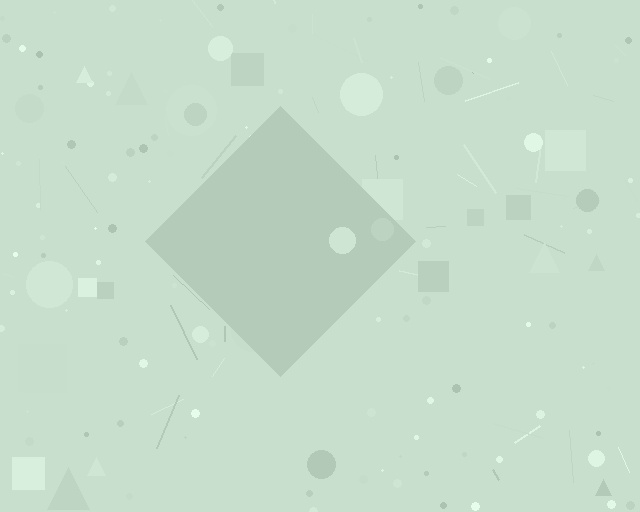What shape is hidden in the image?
A diamond is hidden in the image.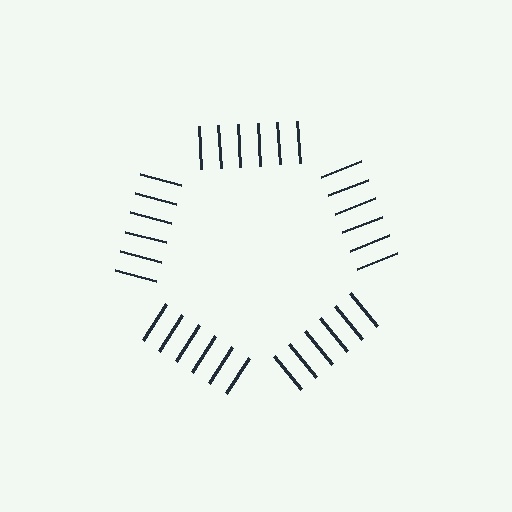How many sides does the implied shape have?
5 sides — the line-ends trace a pentagon.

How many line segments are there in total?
30 — 6 along each of the 5 edges.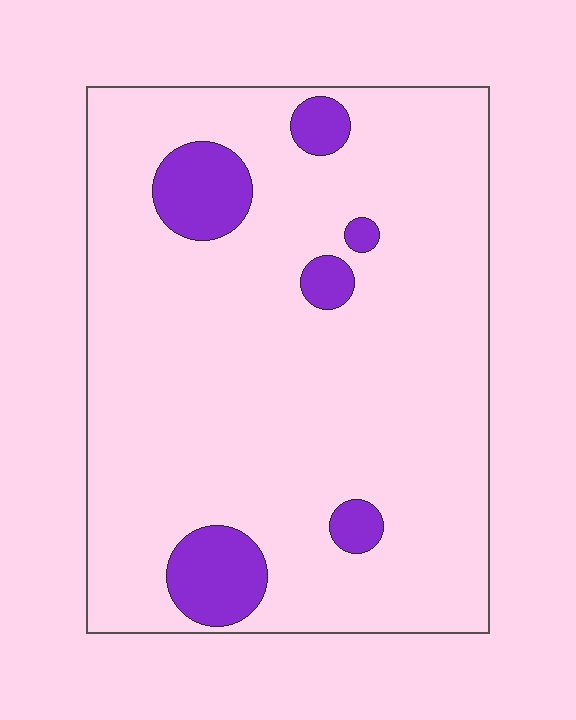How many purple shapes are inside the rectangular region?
6.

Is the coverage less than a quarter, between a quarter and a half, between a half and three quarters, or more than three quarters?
Less than a quarter.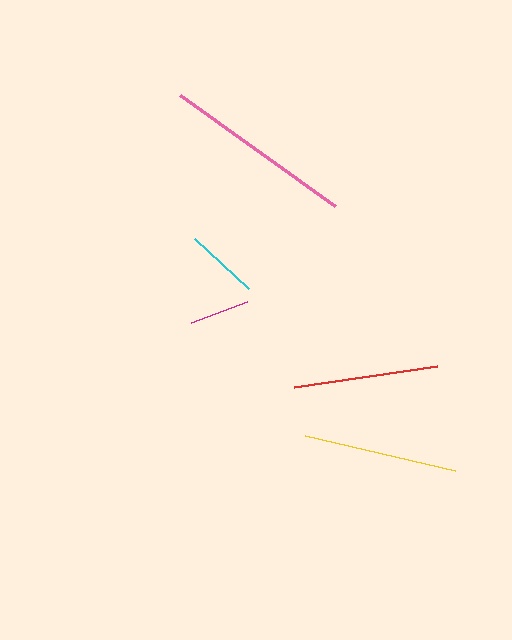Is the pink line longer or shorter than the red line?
The pink line is longer than the red line.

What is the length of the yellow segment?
The yellow segment is approximately 154 pixels long.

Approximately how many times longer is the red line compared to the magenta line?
The red line is approximately 2.4 times the length of the magenta line.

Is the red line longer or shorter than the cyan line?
The red line is longer than the cyan line.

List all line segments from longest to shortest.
From longest to shortest: pink, yellow, red, cyan, magenta.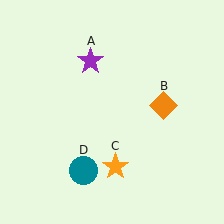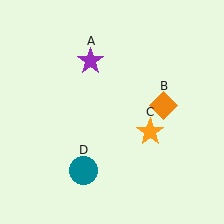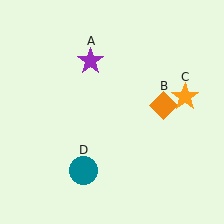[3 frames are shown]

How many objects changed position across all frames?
1 object changed position: orange star (object C).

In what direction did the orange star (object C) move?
The orange star (object C) moved up and to the right.